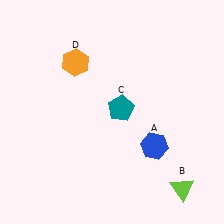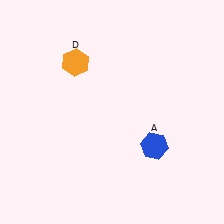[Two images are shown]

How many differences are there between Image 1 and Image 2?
There are 2 differences between the two images.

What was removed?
The lime triangle (B), the teal pentagon (C) were removed in Image 2.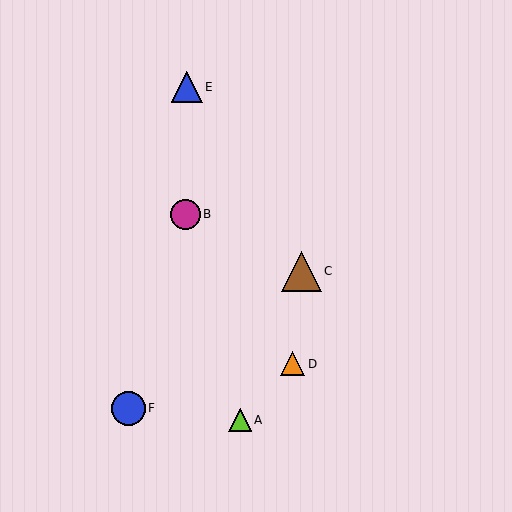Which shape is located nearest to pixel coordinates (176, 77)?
The blue triangle (labeled E) at (187, 87) is nearest to that location.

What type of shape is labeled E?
Shape E is a blue triangle.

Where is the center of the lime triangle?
The center of the lime triangle is at (240, 420).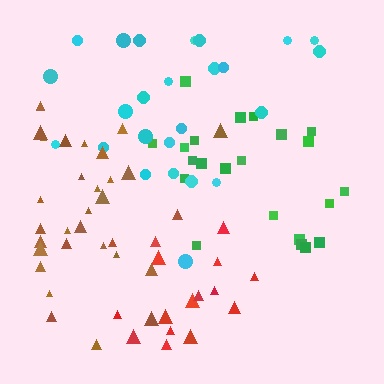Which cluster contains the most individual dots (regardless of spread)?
Brown (32).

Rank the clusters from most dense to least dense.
red, brown, green, cyan.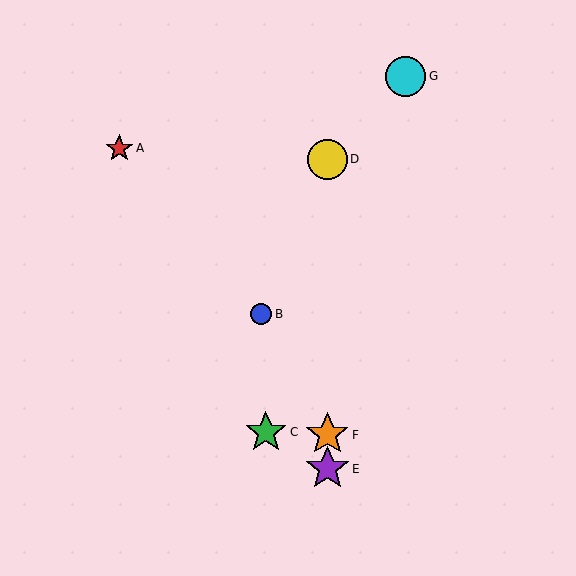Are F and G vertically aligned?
No, F is at x≈327 and G is at x≈406.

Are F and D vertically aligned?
Yes, both are at x≈327.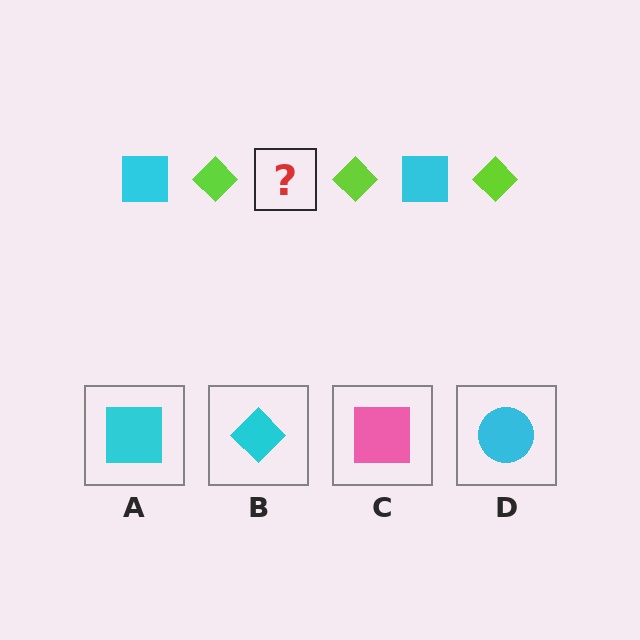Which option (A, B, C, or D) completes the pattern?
A.